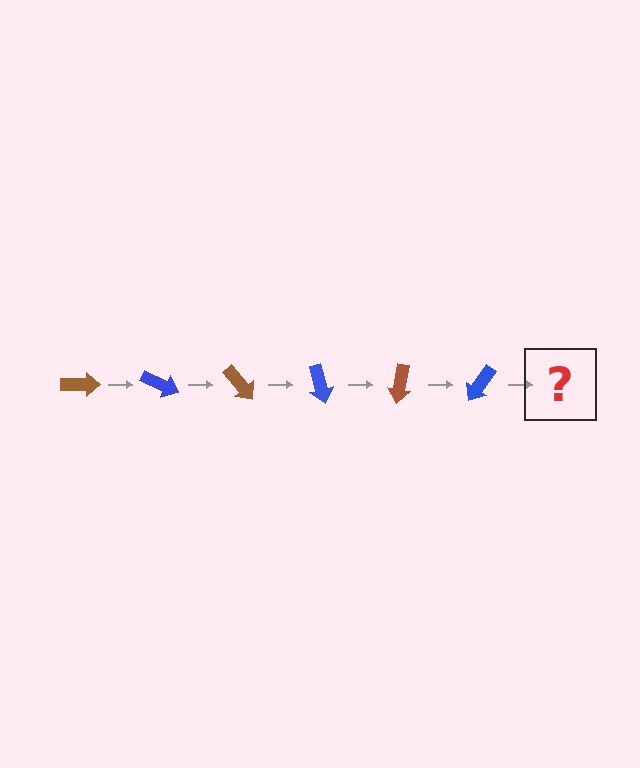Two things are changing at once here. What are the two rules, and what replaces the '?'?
The two rules are that it rotates 25 degrees each step and the color cycles through brown and blue. The '?' should be a brown arrow, rotated 150 degrees from the start.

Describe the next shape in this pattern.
It should be a brown arrow, rotated 150 degrees from the start.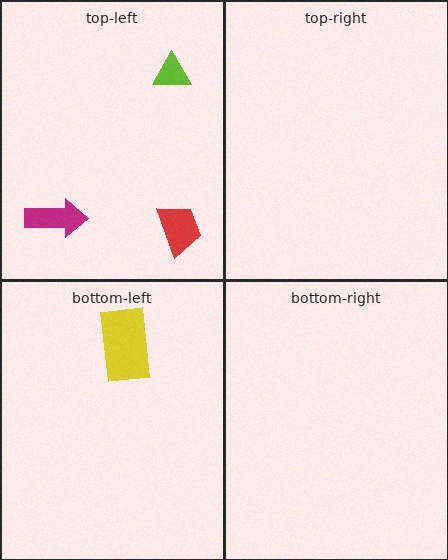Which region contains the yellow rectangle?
The bottom-left region.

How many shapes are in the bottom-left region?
1.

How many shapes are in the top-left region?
3.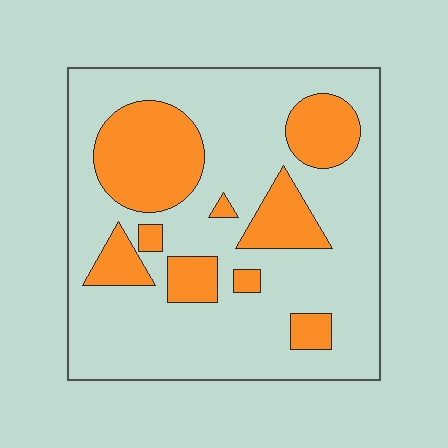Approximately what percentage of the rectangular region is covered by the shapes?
Approximately 25%.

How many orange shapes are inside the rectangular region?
9.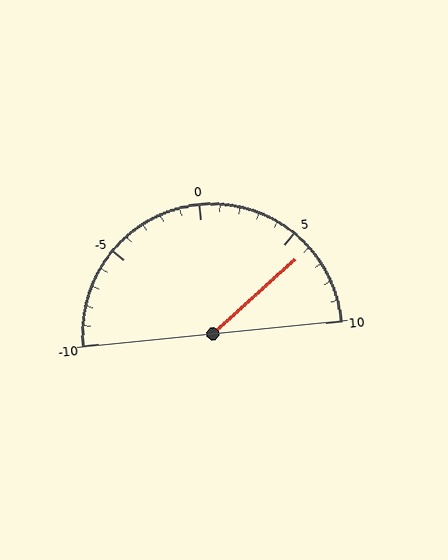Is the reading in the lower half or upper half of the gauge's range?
The reading is in the upper half of the range (-10 to 10).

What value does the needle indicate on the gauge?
The needle indicates approximately 6.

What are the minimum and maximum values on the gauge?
The gauge ranges from -10 to 10.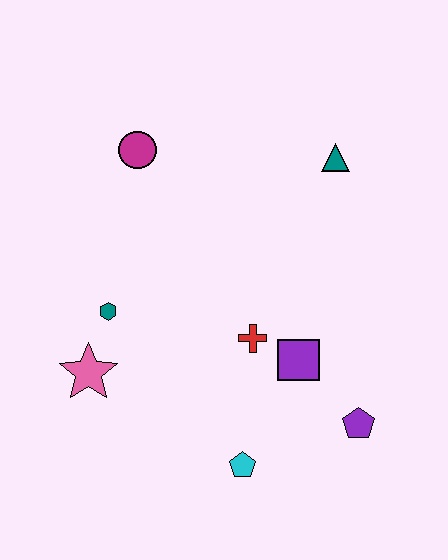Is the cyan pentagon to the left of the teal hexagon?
No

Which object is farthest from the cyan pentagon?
The magenta circle is farthest from the cyan pentagon.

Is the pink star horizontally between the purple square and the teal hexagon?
No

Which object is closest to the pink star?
The teal hexagon is closest to the pink star.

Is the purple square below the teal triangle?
Yes